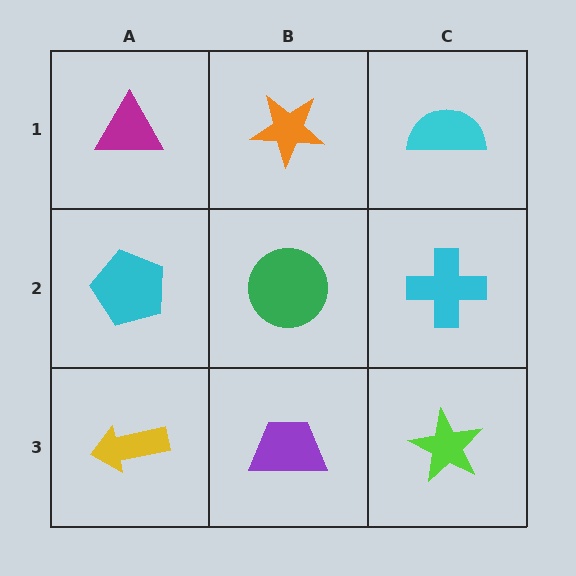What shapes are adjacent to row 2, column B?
An orange star (row 1, column B), a purple trapezoid (row 3, column B), a cyan pentagon (row 2, column A), a cyan cross (row 2, column C).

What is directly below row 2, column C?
A lime star.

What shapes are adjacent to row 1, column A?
A cyan pentagon (row 2, column A), an orange star (row 1, column B).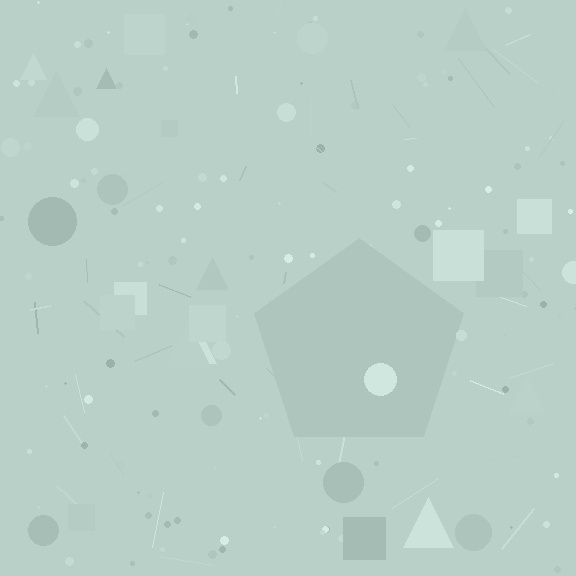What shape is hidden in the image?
A pentagon is hidden in the image.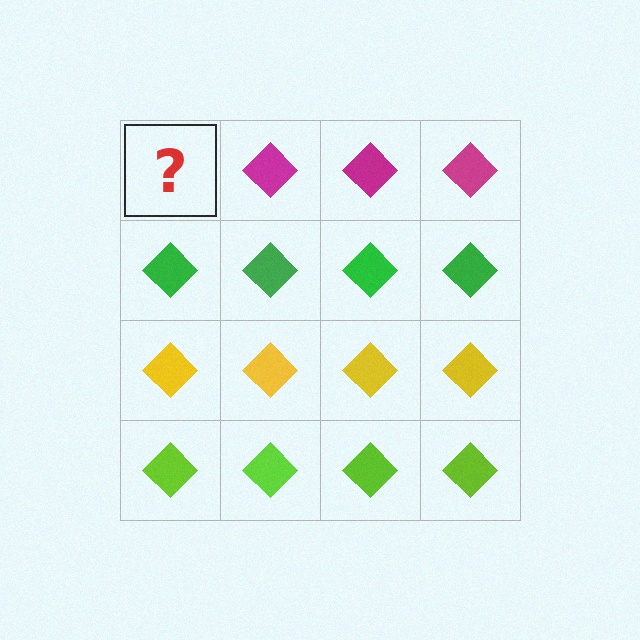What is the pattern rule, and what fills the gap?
The rule is that each row has a consistent color. The gap should be filled with a magenta diamond.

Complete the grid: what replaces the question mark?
The question mark should be replaced with a magenta diamond.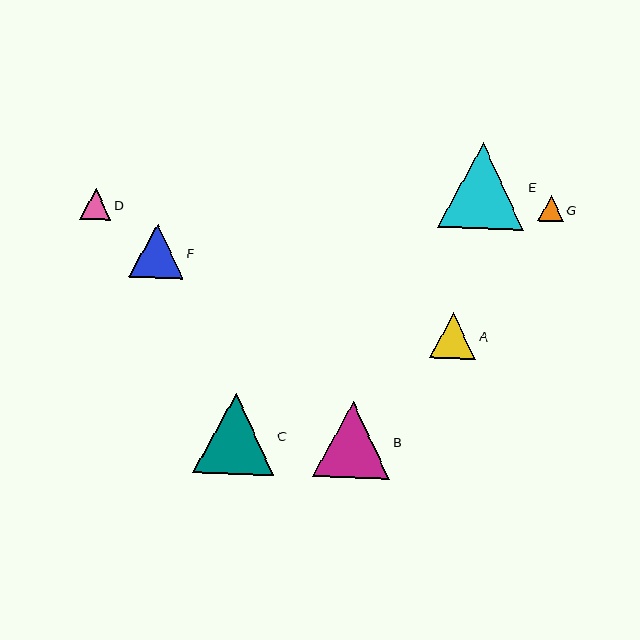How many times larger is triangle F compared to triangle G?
Triangle F is approximately 2.1 times the size of triangle G.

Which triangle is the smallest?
Triangle G is the smallest with a size of approximately 26 pixels.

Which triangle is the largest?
Triangle E is the largest with a size of approximately 86 pixels.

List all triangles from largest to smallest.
From largest to smallest: E, C, B, F, A, D, G.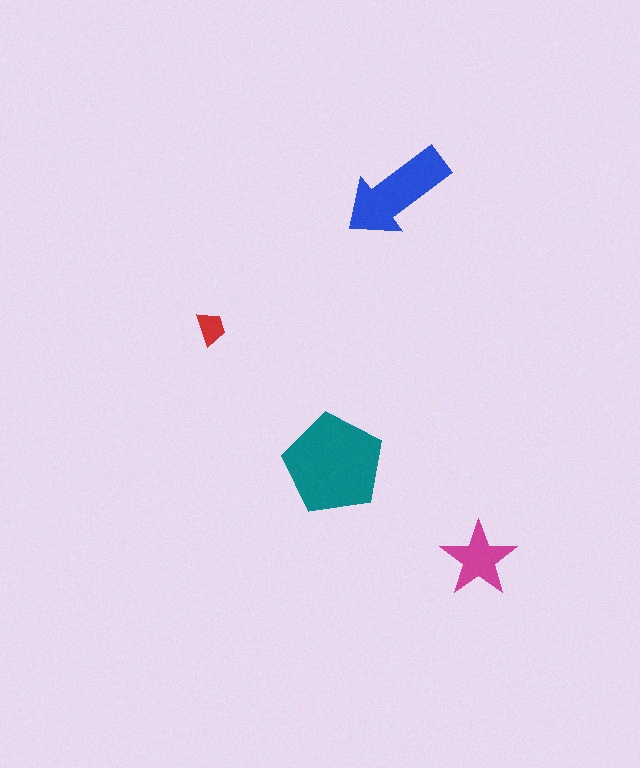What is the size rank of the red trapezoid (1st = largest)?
4th.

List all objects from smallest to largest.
The red trapezoid, the magenta star, the blue arrow, the teal pentagon.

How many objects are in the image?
There are 4 objects in the image.